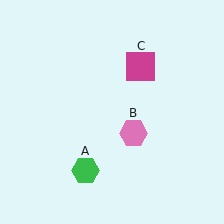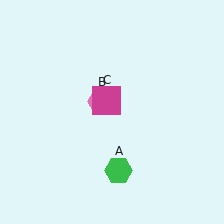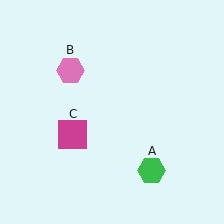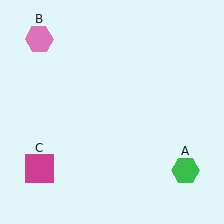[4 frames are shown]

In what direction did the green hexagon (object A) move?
The green hexagon (object A) moved right.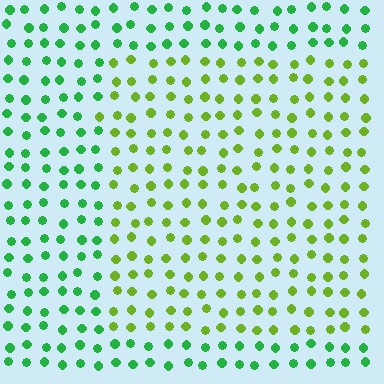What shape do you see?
I see a rectangle.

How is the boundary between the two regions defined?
The boundary is defined purely by a slight shift in hue (about 44 degrees). Spacing, size, and orientation are identical on both sides.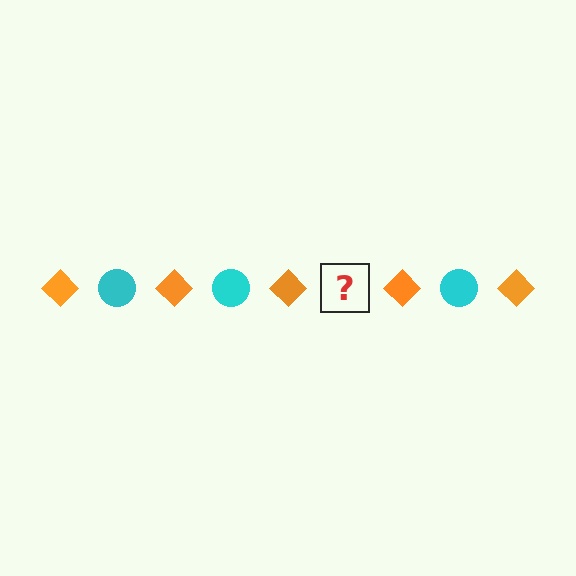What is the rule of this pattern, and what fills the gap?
The rule is that the pattern alternates between orange diamond and cyan circle. The gap should be filled with a cyan circle.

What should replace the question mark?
The question mark should be replaced with a cyan circle.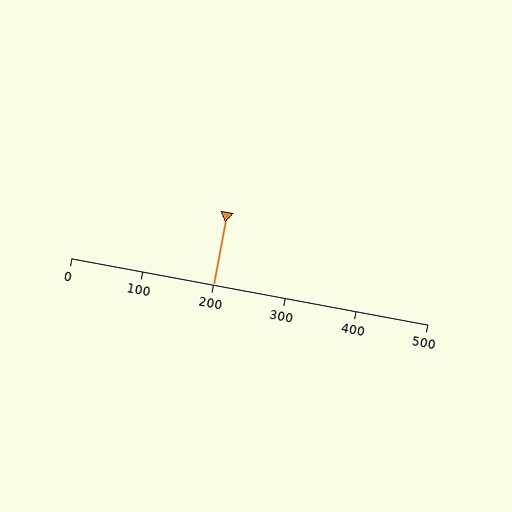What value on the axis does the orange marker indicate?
The marker indicates approximately 200.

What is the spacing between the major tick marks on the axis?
The major ticks are spaced 100 apart.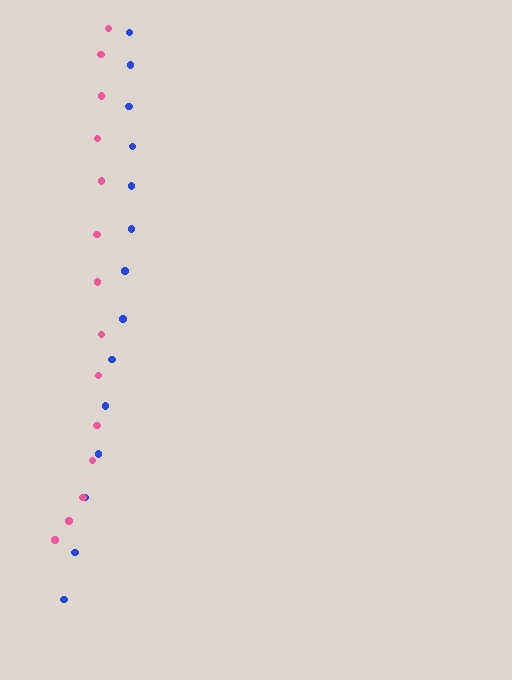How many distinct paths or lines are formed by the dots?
There are 2 distinct paths.